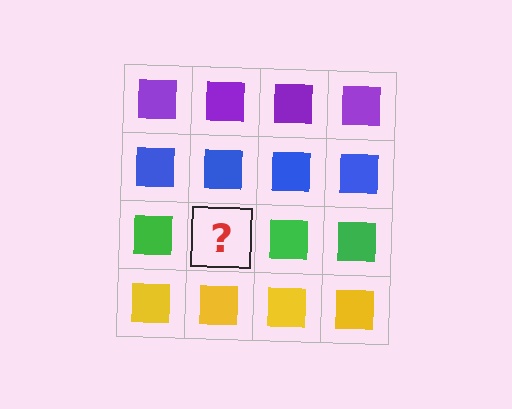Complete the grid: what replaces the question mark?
The question mark should be replaced with a green square.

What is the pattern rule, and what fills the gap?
The rule is that each row has a consistent color. The gap should be filled with a green square.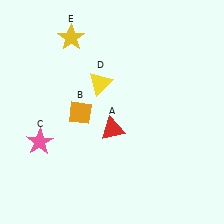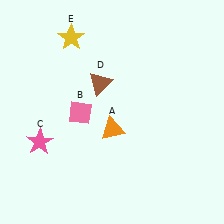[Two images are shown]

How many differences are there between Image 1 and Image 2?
There are 3 differences between the two images.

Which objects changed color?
A changed from red to orange. B changed from orange to pink. D changed from yellow to brown.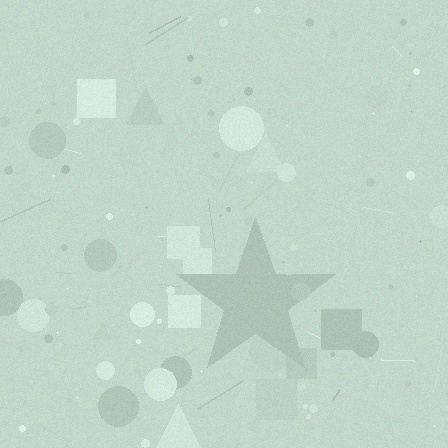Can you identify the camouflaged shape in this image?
The camouflaged shape is a star.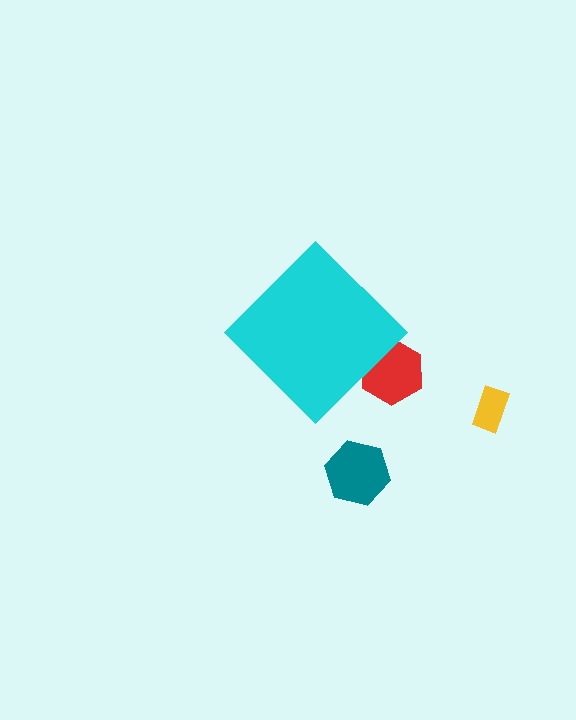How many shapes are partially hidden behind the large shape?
1 shape is partially hidden.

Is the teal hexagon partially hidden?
No, the teal hexagon is fully visible.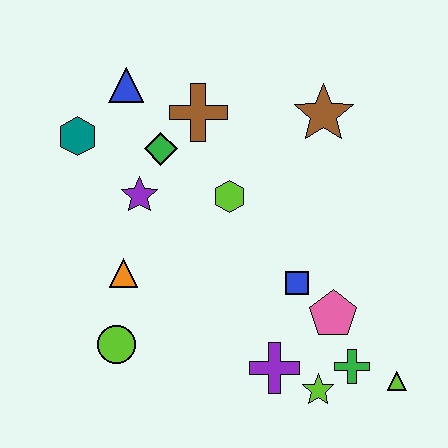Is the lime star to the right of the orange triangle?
Yes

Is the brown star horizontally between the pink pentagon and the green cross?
No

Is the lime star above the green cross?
No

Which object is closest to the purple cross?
The lime star is closest to the purple cross.